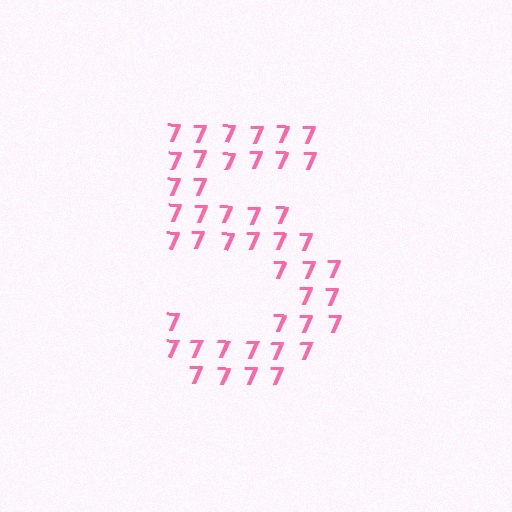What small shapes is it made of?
It is made of small digit 7's.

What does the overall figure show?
The overall figure shows the digit 5.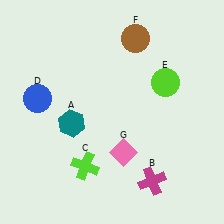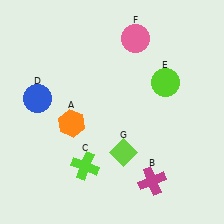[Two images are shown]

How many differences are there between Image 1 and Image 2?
There are 3 differences between the two images.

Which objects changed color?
A changed from teal to orange. F changed from brown to pink. G changed from pink to lime.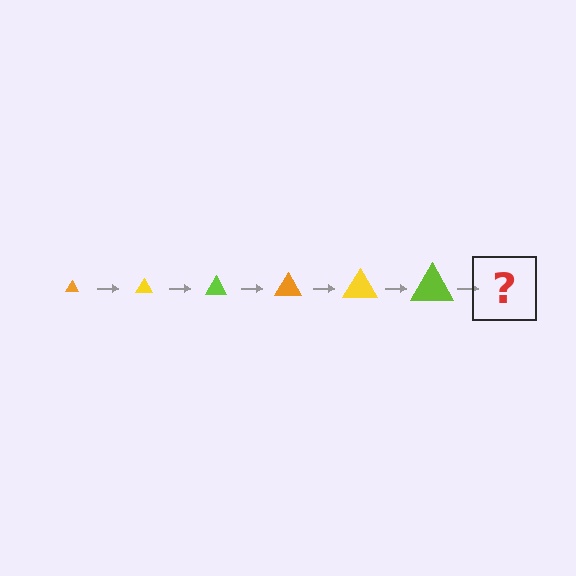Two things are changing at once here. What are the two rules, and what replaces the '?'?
The two rules are that the triangle grows larger each step and the color cycles through orange, yellow, and lime. The '?' should be an orange triangle, larger than the previous one.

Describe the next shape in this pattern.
It should be an orange triangle, larger than the previous one.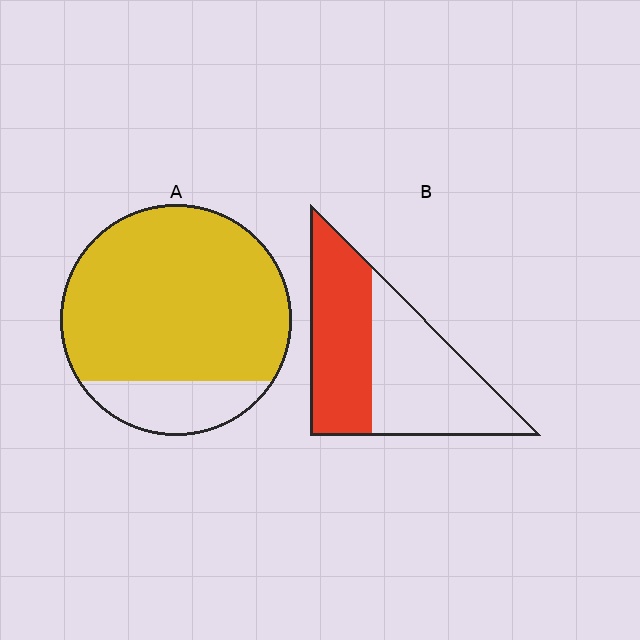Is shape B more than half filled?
Roughly half.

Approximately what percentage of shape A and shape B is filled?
A is approximately 80% and B is approximately 45%.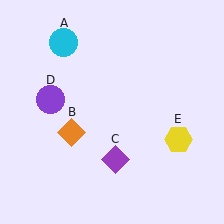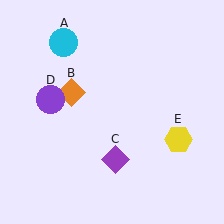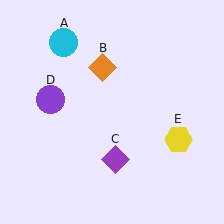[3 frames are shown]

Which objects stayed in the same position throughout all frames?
Cyan circle (object A) and purple diamond (object C) and purple circle (object D) and yellow hexagon (object E) remained stationary.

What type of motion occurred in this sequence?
The orange diamond (object B) rotated clockwise around the center of the scene.